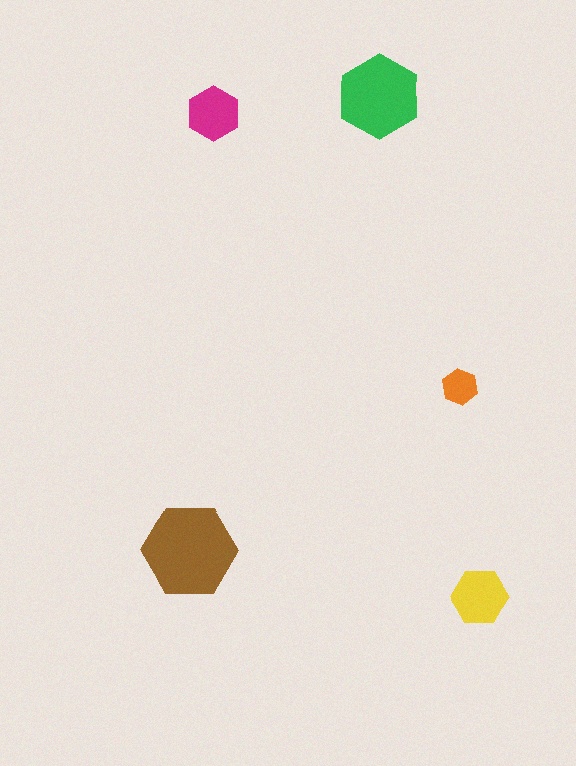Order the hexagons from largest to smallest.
the brown one, the green one, the yellow one, the magenta one, the orange one.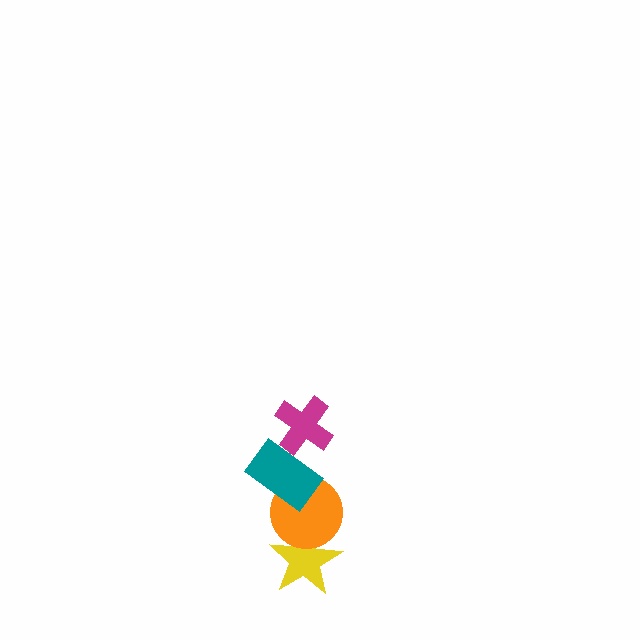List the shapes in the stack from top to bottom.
From top to bottom: the magenta cross, the teal rectangle, the orange circle, the yellow star.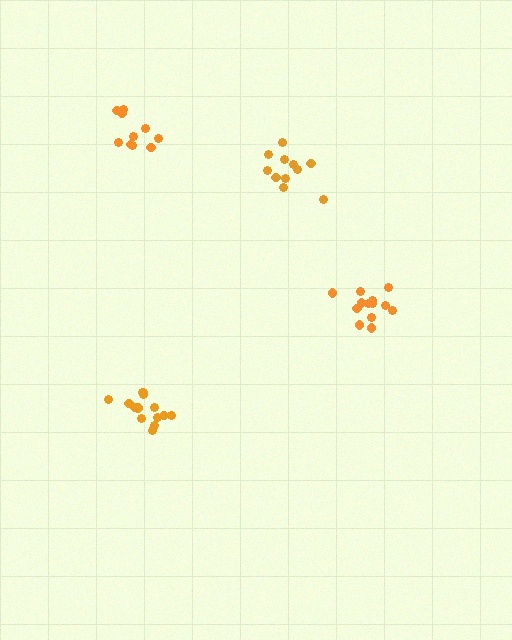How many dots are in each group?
Group 1: 11 dots, Group 2: 13 dots, Group 3: 10 dots, Group 4: 14 dots (48 total).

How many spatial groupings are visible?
There are 4 spatial groupings.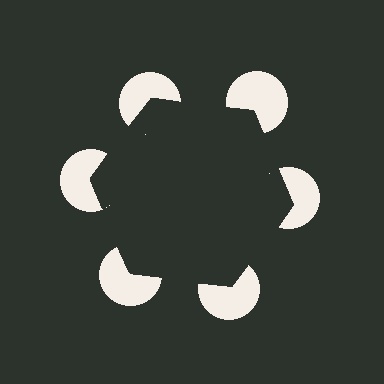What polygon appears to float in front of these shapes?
An illusory hexagon — its edges are inferred from the aligned wedge cuts in the pac-man discs, not physically drawn.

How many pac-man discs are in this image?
There are 6 — one at each vertex of the illusory hexagon.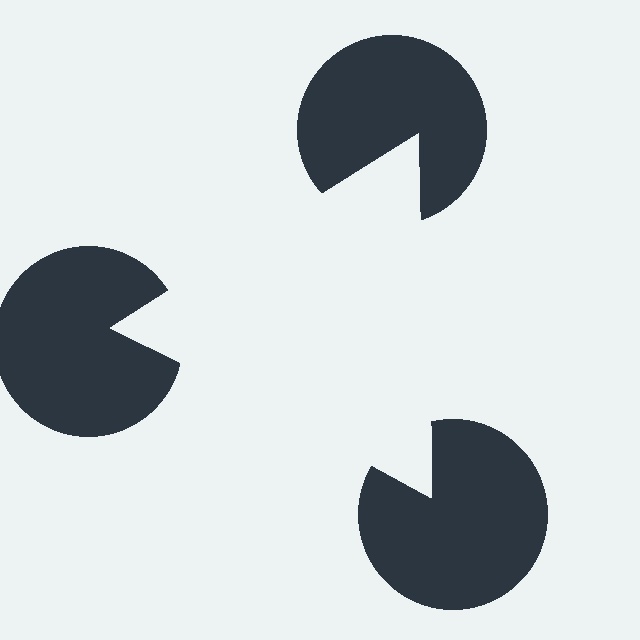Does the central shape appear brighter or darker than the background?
It typically appears slightly brighter than the background, even though no actual brightness change is drawn.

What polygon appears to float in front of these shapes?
An illusory triangle — its edges are inferred from the aligned wedge cuts in the pac-man discs, not physically drawn.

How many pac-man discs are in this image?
There are 3 — one at each vertex of the illusory triangle.